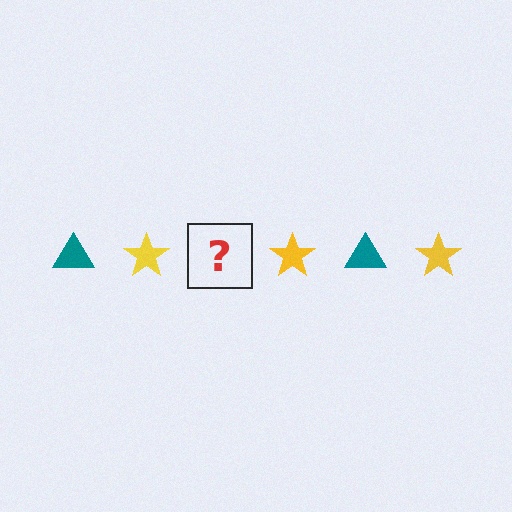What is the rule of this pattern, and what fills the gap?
The rule is that the pattern alternates between teal triangle and yellow star. The gap should be filled with a teal triangle.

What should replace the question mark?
The question mark should be replaced with a teal triangle.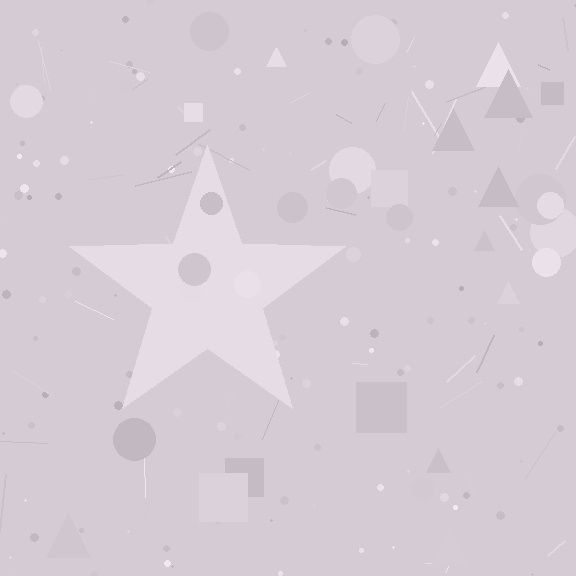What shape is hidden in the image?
A star is hidden in the image.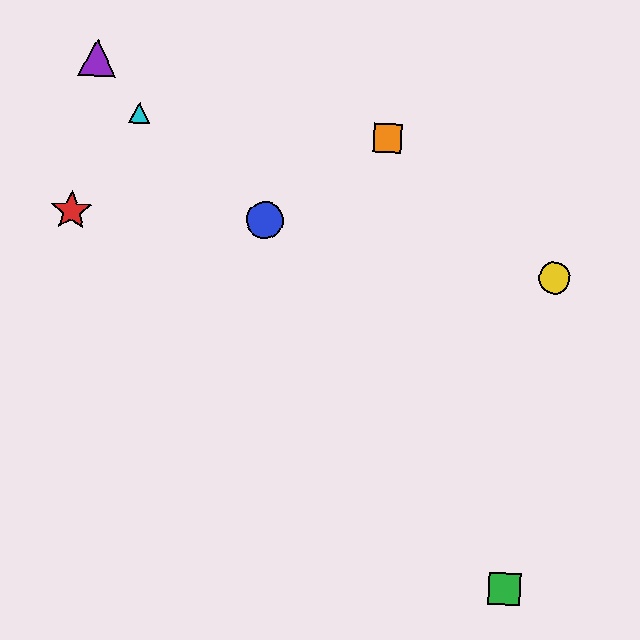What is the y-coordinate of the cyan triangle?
The cyan triangle is at y≈113.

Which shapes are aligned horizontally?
The red star, the blue circle are aligned horizontally.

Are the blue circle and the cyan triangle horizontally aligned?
No, the blue circle is at y≈220 and the cyan triangle is at y≈113.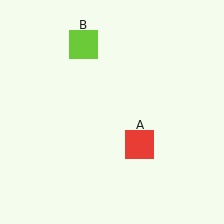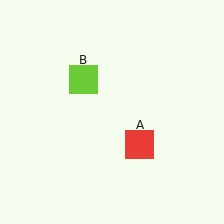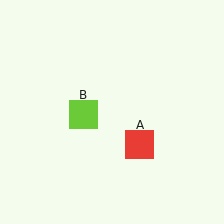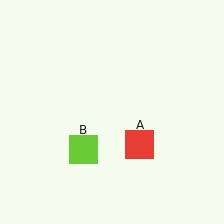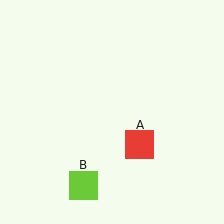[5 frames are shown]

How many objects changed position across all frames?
1 object changed position: lime square (object B).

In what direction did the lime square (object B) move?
The lime square (object B) moved down.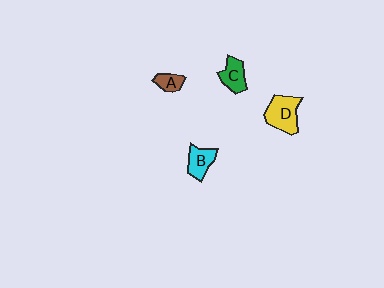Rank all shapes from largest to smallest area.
From largest to smallest: D (yellow), C (green), B (cyan), A (brown).